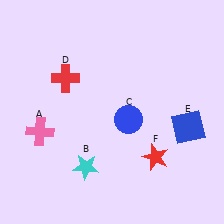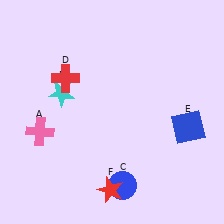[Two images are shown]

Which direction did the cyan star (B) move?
The cyan star (B) moved up.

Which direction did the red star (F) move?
The red star (F) moved left.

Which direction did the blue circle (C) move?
The blue circle (C) moved down.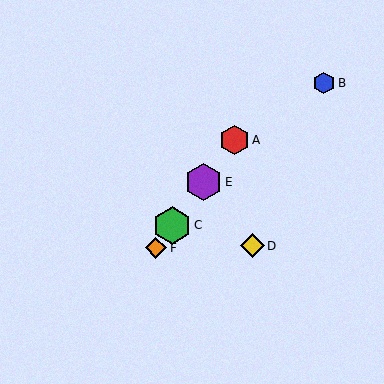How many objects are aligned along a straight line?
4 objects (A, C, E, F) are aligned along a straight line.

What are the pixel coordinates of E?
Object E is at (204, 182).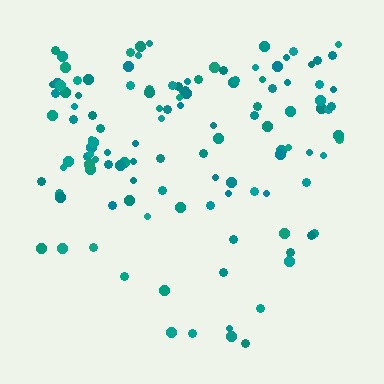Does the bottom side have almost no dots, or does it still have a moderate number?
Still a moderate number, just noticeably fewer than the top.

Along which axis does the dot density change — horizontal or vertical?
Vertical.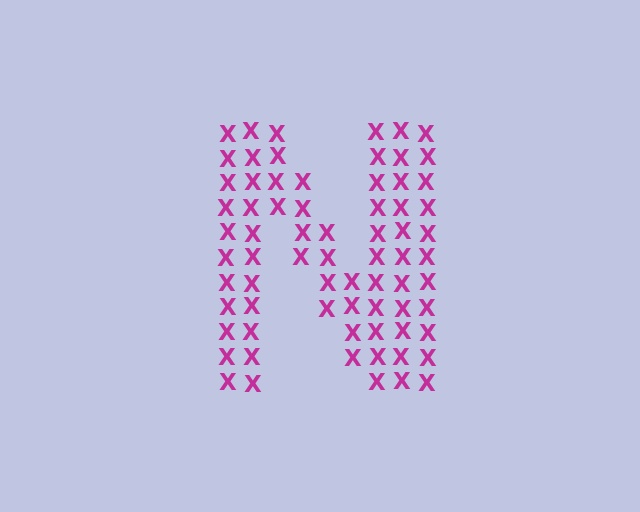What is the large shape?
The large shape is the letter N.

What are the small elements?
The small elements are letter X's.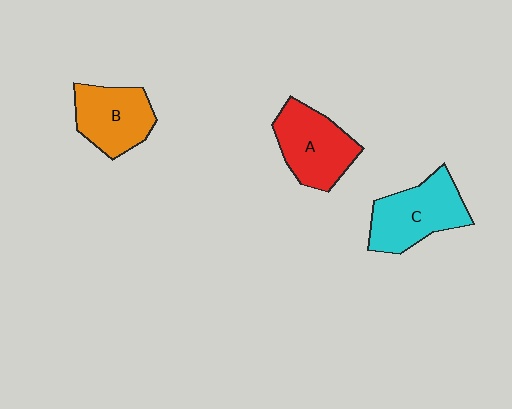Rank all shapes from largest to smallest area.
From largest to smallest: C (cyan), A (red), B (orange).